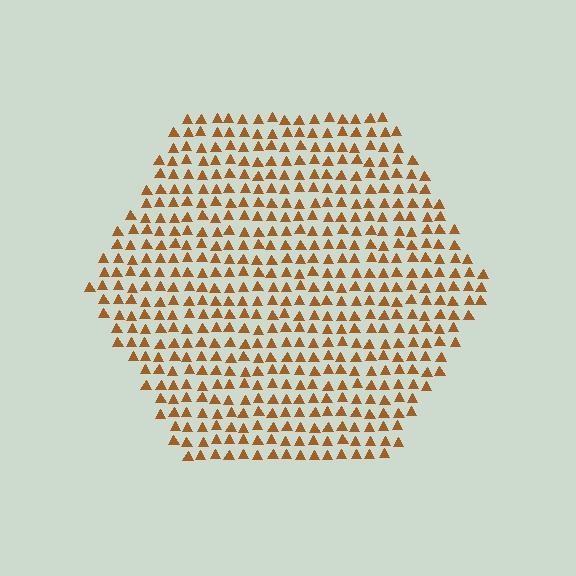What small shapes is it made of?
It is made of small triangles.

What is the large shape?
The large shape is a hexagon.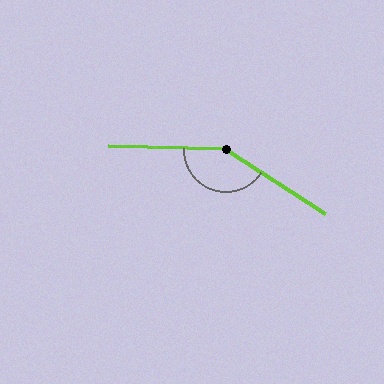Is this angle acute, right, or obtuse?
It is obtuse.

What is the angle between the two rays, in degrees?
Approximately 149 degrees.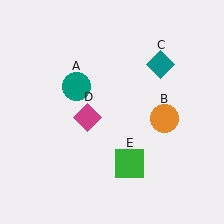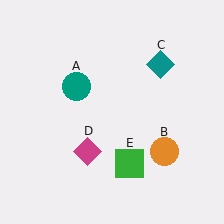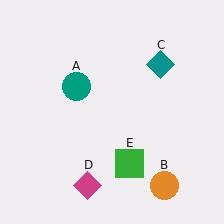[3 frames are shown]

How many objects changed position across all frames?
2 objects changed position: orange circle (object B), magenta diamond (object D).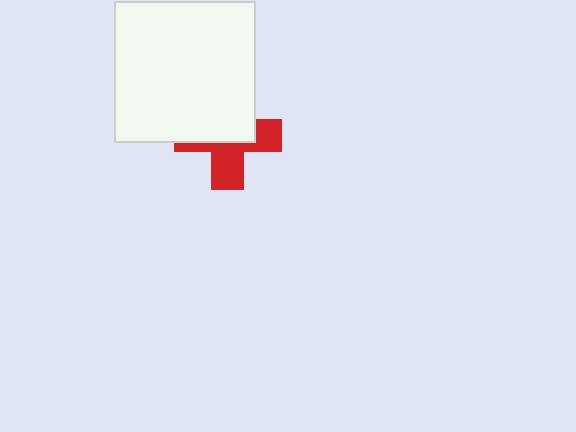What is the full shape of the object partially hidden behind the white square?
The partially hidden object is a red cross.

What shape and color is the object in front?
The object in front is a white square.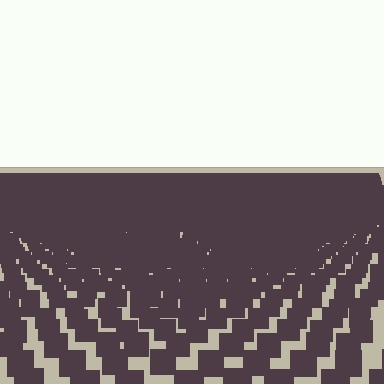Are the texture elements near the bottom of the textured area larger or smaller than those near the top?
Larger. Near the bottom, elements are closer to the viewer and appear at a bigger on-screen size.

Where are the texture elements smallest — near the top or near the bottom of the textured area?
Near the top.